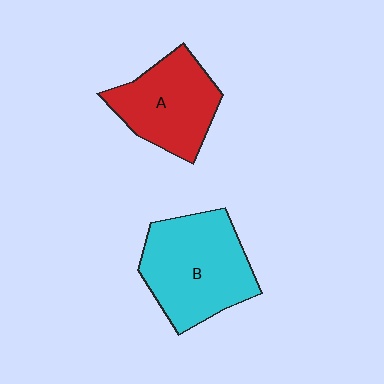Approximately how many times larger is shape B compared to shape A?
Approximately 1.3 times.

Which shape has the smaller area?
Shape A (red).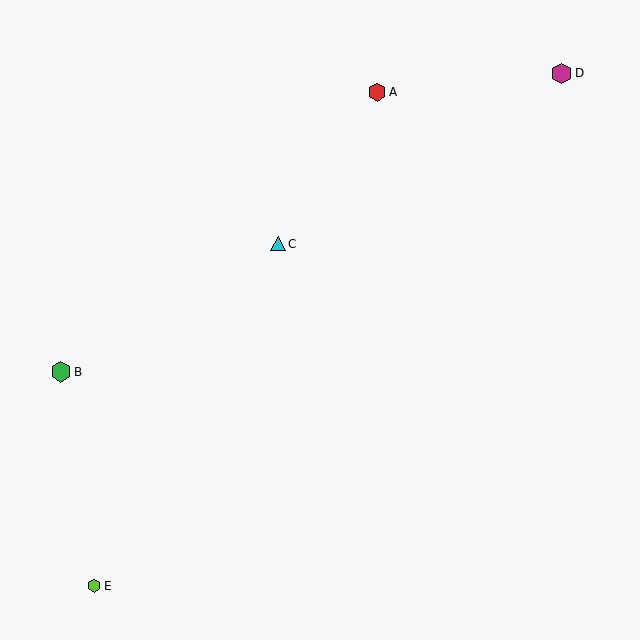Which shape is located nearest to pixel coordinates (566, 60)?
The magenta hexagon (labeled D) at (562, 73) is nearest to that location.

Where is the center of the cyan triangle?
The center of the cyan triangle is at (278, 244).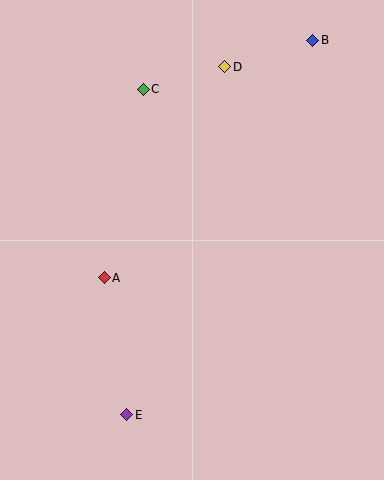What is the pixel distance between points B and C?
The distance between B and C is 176 pixels.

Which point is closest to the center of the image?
Point A at (104, 278) is closest to the center.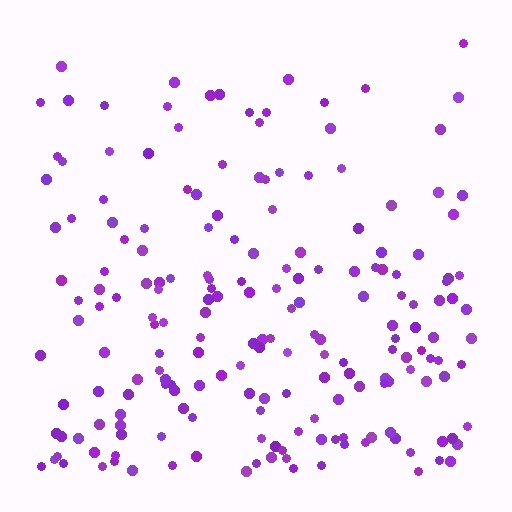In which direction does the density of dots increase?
From top to bottom, with the bottom side densest.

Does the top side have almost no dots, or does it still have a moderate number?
Still a moderate number, just noticeably fewer than the bottom.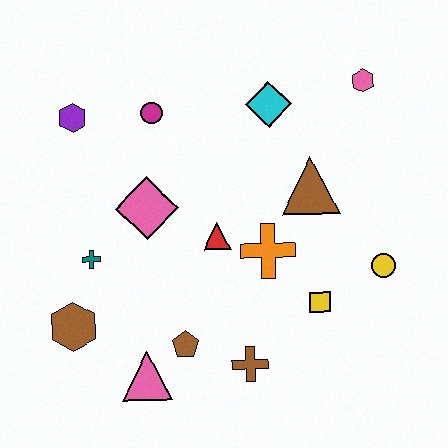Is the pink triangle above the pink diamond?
No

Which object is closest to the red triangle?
The orange cross is closest to the red triangle.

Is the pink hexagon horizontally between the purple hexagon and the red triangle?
No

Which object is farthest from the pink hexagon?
The brown hexagon is farthest from the pink hexagon.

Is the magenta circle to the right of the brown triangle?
No